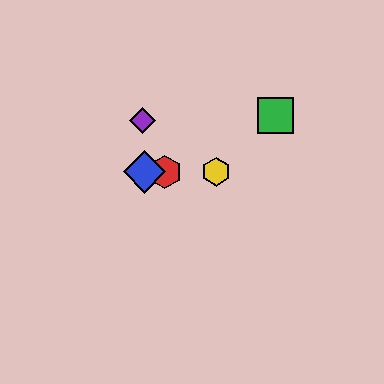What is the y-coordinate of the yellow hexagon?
The yellow hexagon is at y≈172.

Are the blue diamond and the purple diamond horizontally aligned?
No, the blue diamond is at y≈172 and the purple diamond is at y≈120.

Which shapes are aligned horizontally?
The red hexagon, the blue diamond, the yellow hexagon are aligned horizontally.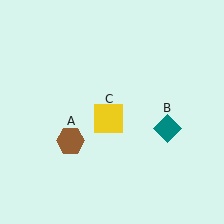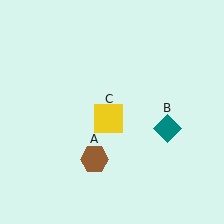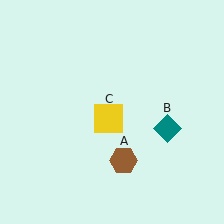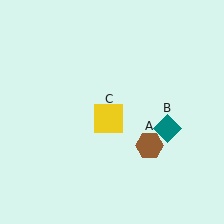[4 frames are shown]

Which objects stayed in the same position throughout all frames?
Teal diamond (object B) and yellow square (object C) remained stationary.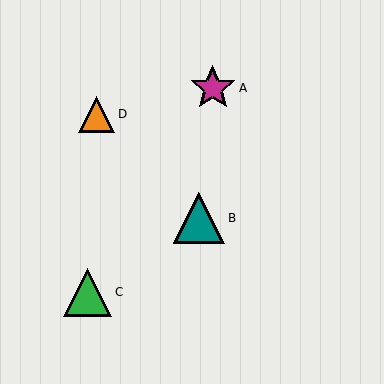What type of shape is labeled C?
Shape C is a green triangle.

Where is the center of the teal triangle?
The center of the teal triangle is at (199, 218).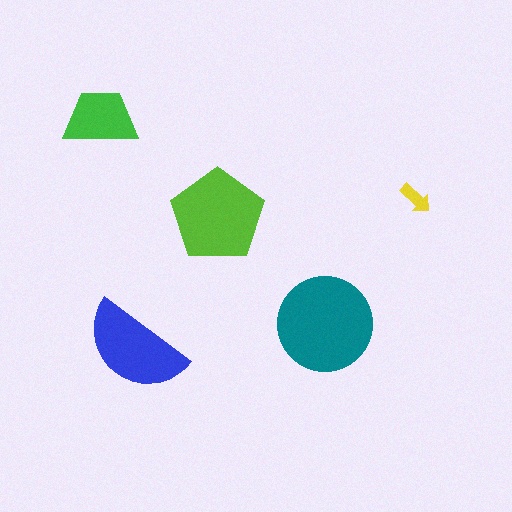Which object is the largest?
The teal circle.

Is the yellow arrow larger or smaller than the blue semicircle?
Smaller.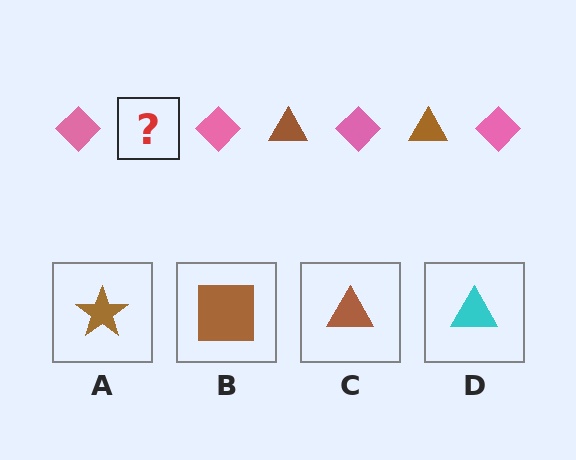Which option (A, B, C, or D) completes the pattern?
C.